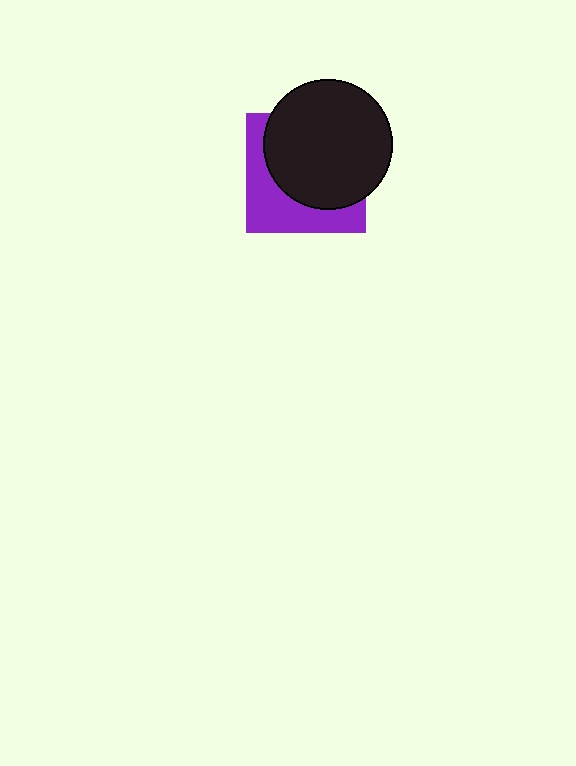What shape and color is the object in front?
The object in front is a black circle.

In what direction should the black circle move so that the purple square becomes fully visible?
The black circle should move toward the upper-right. That is the shortest direction to clear the overlap and leave the purple square fully visible.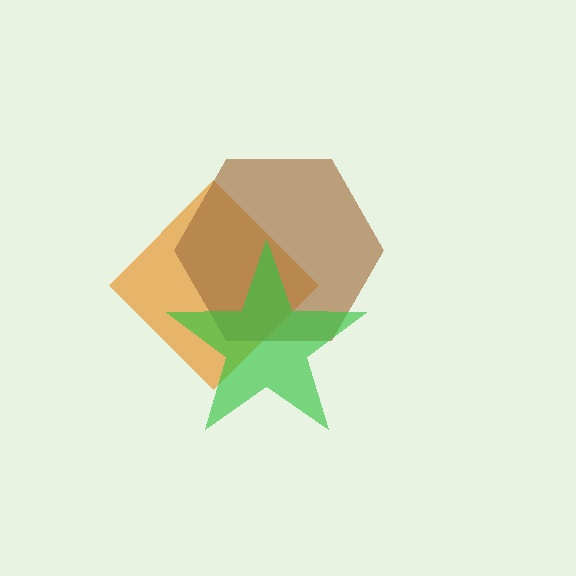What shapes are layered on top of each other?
The layered shapes are: an orange diamond, a brown hexagon, a green star.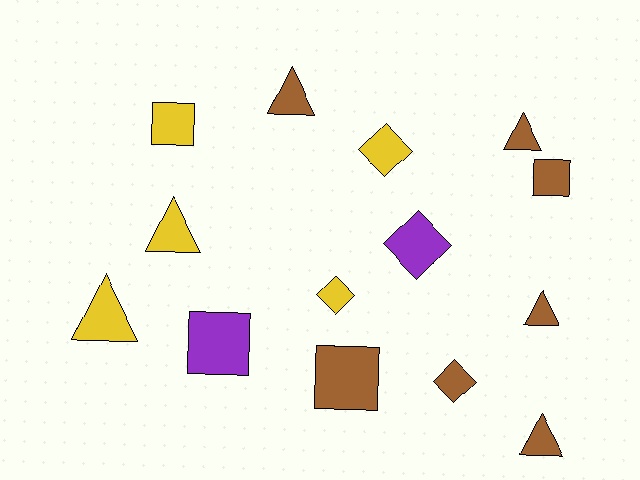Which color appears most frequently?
Brown, with 7 objects.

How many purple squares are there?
There is 1 purple square.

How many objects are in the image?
There are 14 objects.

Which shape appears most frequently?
Triangle, with 6 objects.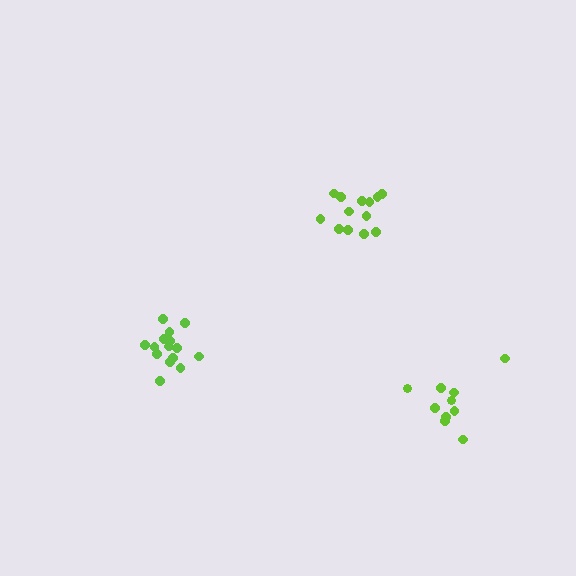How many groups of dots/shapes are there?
There are 3 groups.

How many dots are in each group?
Group 1: 10 dots, Group 2: 15 dots, Group 3: 13 dots (38 total).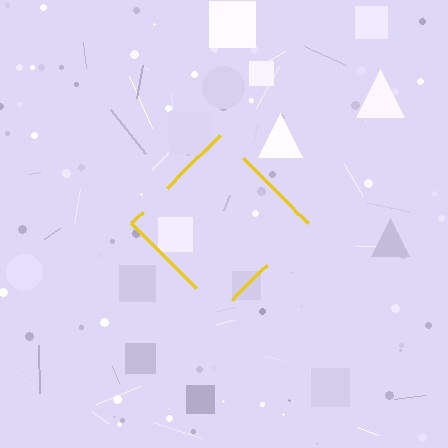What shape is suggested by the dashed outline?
The dashed outline suggests a diamond.